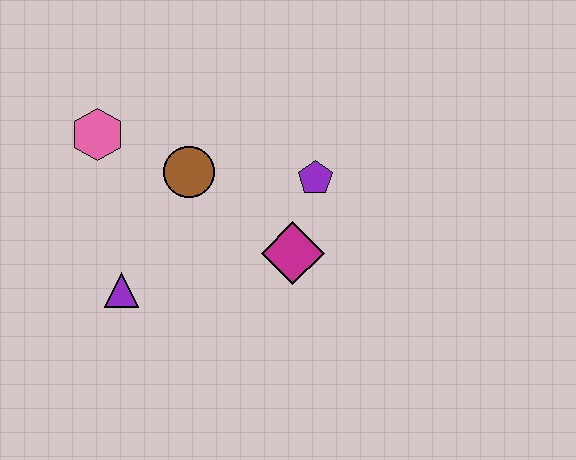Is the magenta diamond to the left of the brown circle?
No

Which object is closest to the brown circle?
The pink hexagon is closest to the brown circle.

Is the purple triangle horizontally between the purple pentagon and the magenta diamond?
No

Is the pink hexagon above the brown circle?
Yes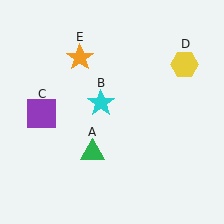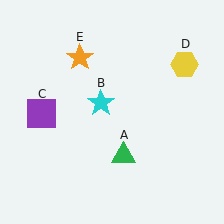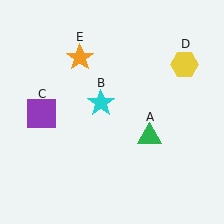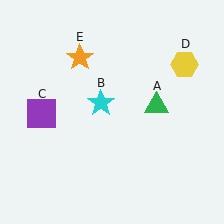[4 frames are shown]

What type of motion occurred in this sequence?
The green triangle (object A) rotated counterclockwise around the center of the scene.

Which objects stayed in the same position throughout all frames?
Cyan star (object B) and purple square (object C) and yellow hexagon (object D) and orange star (object E) remained stationary.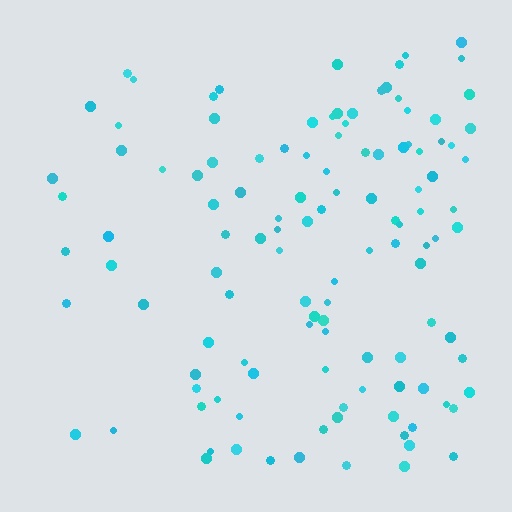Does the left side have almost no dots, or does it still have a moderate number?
Still a moderate number, just noticeably fewer than the right.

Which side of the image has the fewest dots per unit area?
The left.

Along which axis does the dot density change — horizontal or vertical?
Horizontal.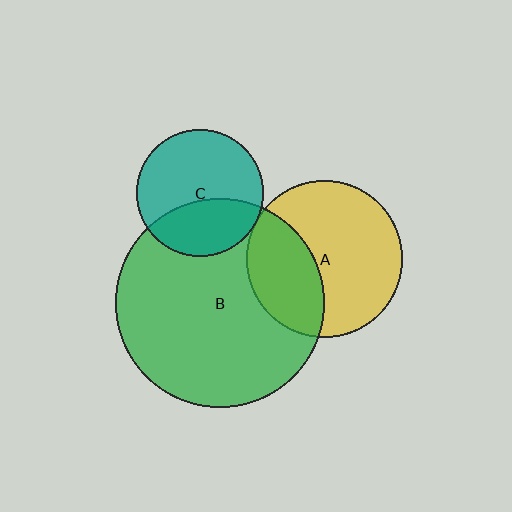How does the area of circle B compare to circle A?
Approximately 1.8 times.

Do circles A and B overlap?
Yes.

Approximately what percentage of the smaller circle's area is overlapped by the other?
Approximately 35%.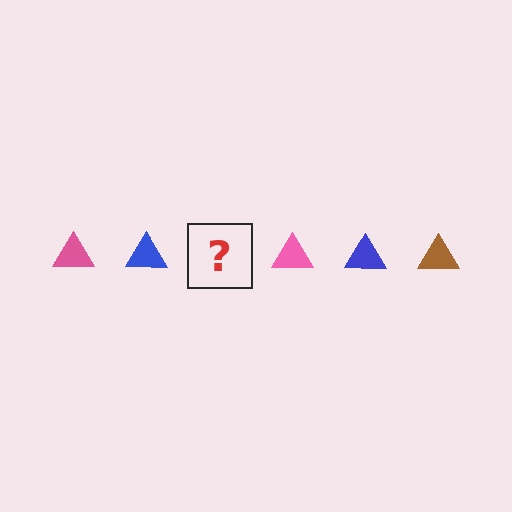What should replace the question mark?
The question mark should be replaced with a brown triangle.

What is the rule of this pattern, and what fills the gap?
The rule is that the pattern cycles through pink, blue, brown triangles. The gap should be filled with a brown triangle.